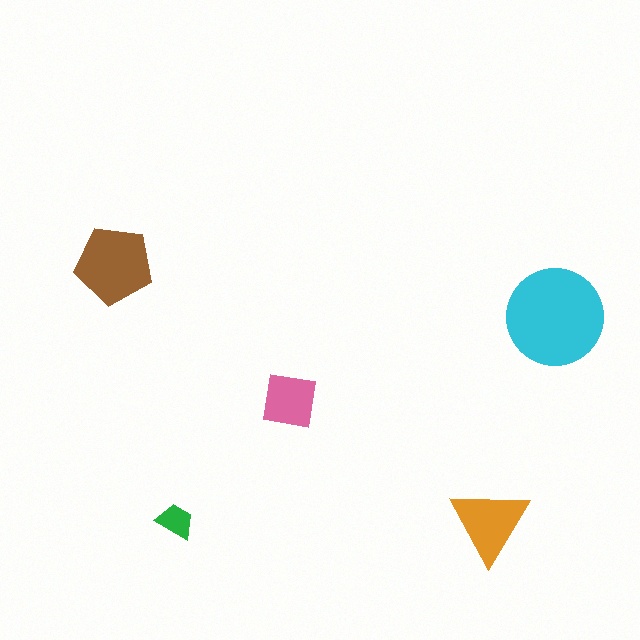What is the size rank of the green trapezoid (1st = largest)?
5th.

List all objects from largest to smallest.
The cyan circle, the brown pentagon, the orange triangle, the pink square, the green trapezoid.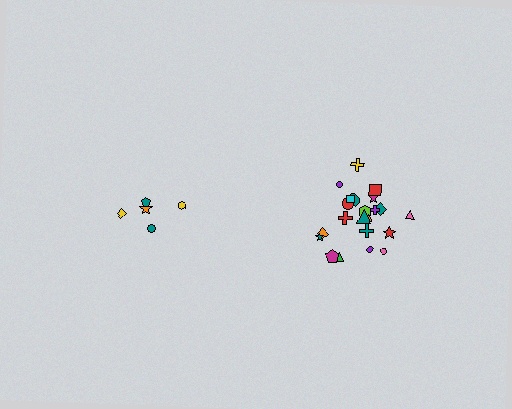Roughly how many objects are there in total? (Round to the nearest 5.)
Roughly 25 objects in total.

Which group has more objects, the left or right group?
The right group.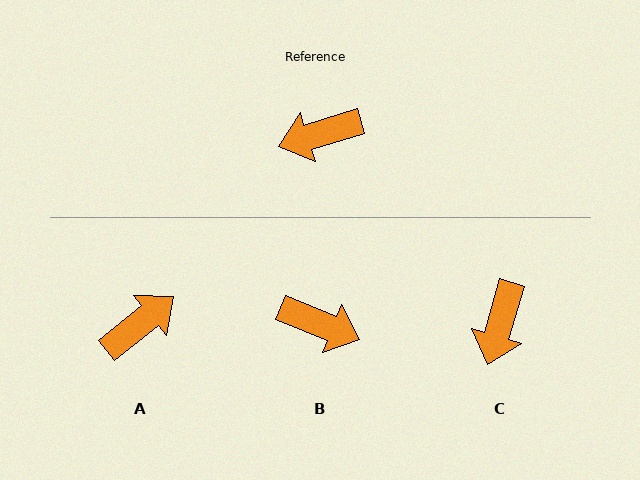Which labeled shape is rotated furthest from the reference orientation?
A, about 158 degrees away.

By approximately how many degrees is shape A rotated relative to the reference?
Approximately 158 degrees clockwise.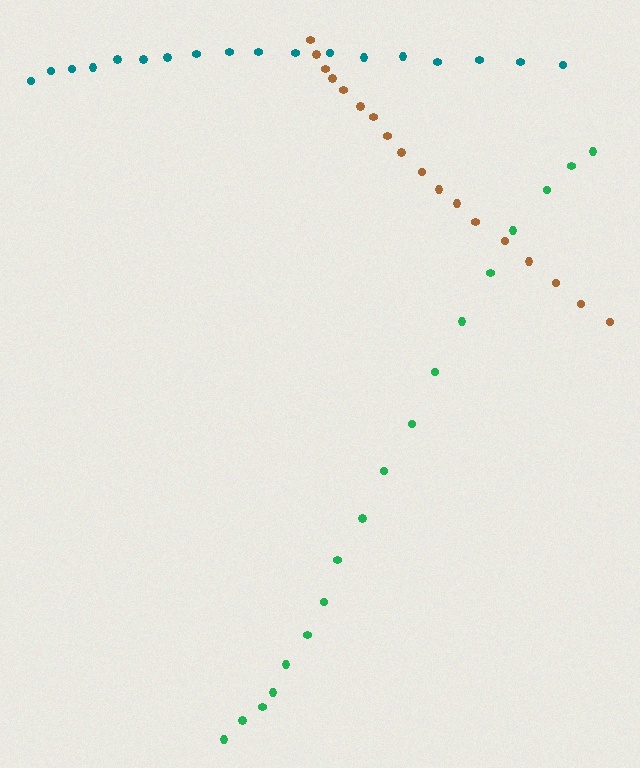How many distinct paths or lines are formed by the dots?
There are 3 distinct paths.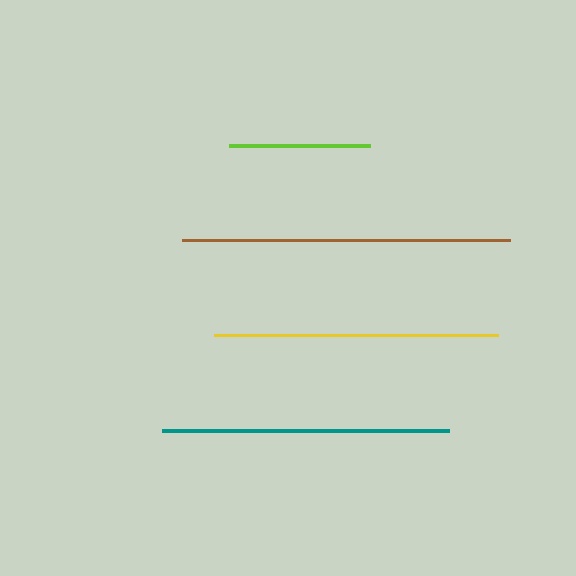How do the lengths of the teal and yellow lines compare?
The teal and yellow lines are approximately the same length.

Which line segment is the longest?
The brown line is the longest at approximately 327 pixels.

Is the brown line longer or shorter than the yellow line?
The brown line is longer than the yellow line.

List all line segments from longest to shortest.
From longest to shortest: brown, teal, yellow, lime.